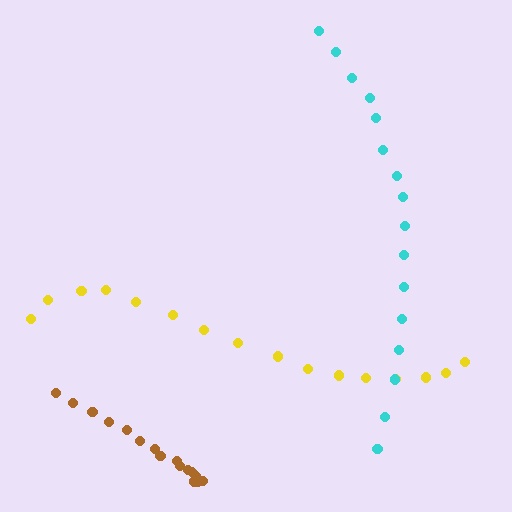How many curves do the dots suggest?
There are 3 distinct paths.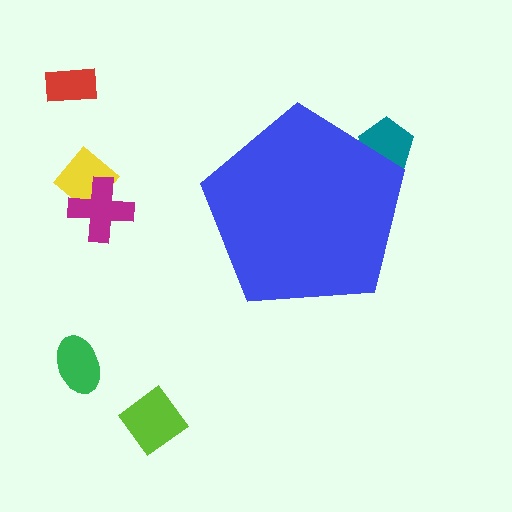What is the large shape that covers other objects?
A blue pentagon.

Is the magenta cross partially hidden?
No, the magenta cross is fully visible.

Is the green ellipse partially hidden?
No, the green ellipse is fully visible.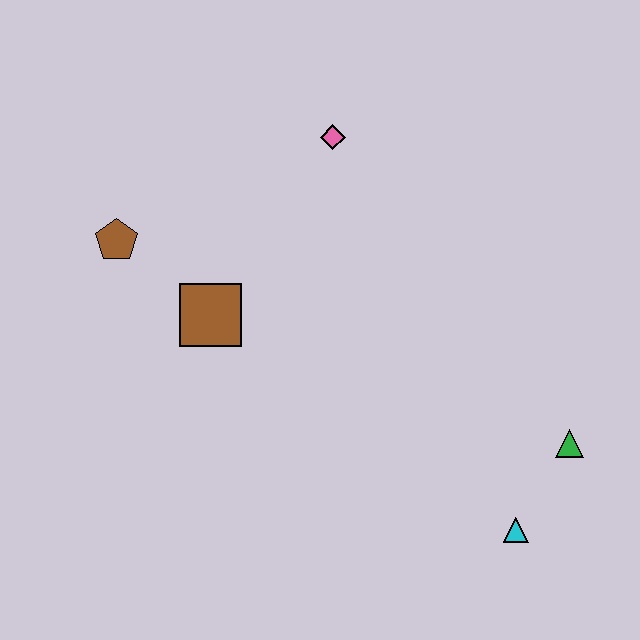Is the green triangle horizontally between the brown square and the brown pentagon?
No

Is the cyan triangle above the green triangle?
No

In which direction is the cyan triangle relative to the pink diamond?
The cyan triangle is below the pink diamond.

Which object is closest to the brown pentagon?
The brown square is closest to the brown pentagon.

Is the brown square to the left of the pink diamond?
Yes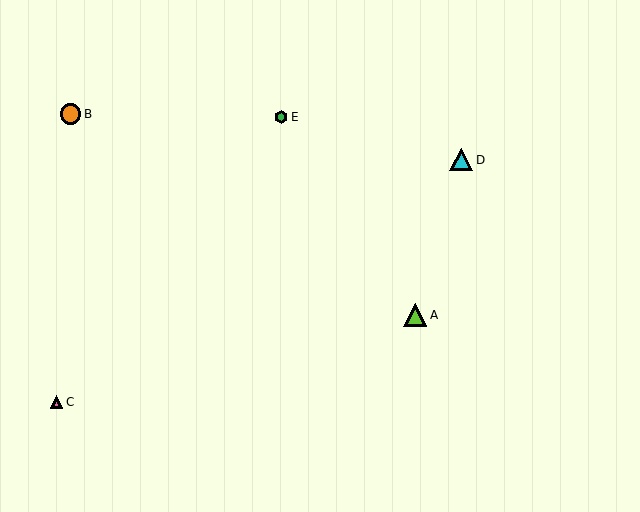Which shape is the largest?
The lime triangle (labeled A) is the largest.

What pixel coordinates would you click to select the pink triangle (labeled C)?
Click at (57, 402) to select the pink triangle C.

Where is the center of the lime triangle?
The center of the lime triangle is at (415, 315).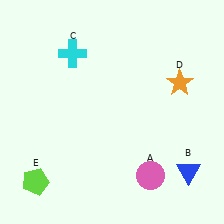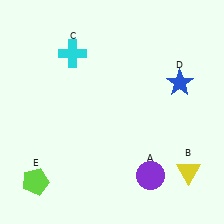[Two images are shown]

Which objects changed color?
A changed from pink to purple. B changed from blue to yellow. D changed from orange to blue.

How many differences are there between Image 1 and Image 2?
There are 3 differences between the two images.